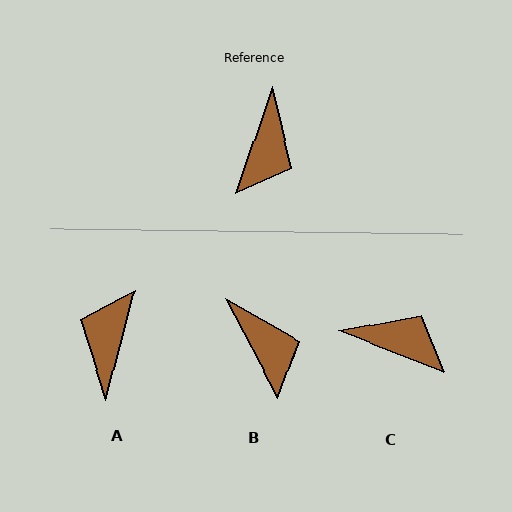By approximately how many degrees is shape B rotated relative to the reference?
Approximately 46 degrees counter-clockwise.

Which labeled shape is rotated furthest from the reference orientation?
A, about 176 degrees away.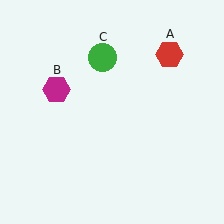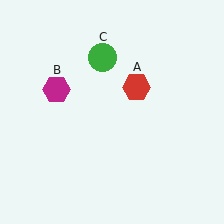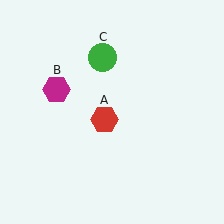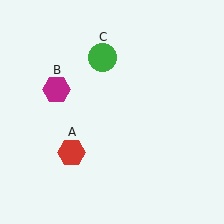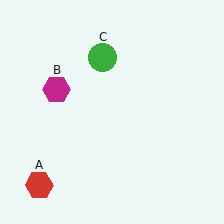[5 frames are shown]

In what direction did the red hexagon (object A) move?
The red hexagon (object A) moved down and to the left.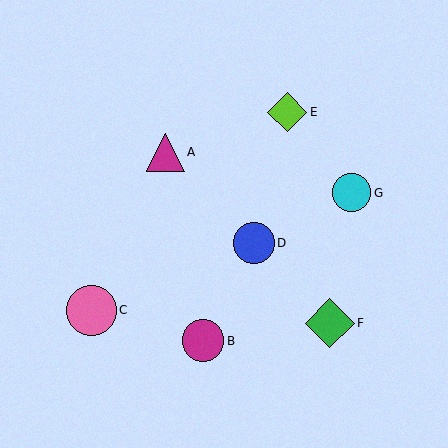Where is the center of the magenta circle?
The center of the magenta circle is at (203, 341).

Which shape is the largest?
The pink circle (labeled C) is the largest.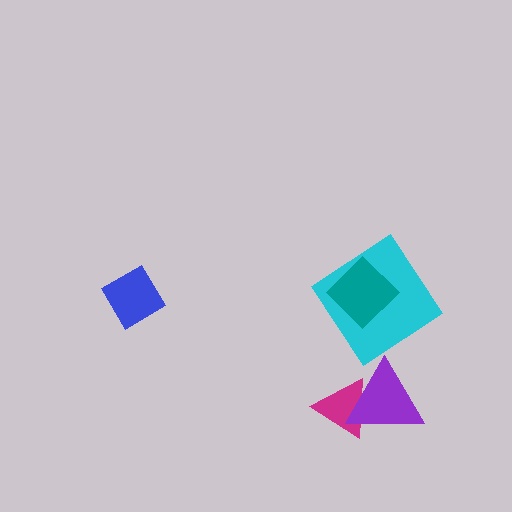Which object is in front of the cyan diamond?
The teal diamond is in front of the cyan diamond.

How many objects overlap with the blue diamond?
0 objects overlap with the blue diamond.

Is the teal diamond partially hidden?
No, no other shape covers it.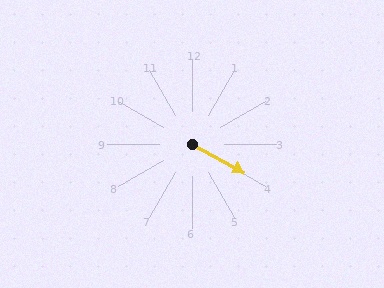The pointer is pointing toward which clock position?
Roughly 4 o'clock.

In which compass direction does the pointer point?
Southeast.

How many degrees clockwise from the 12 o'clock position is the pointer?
Approximately 119 degrees.